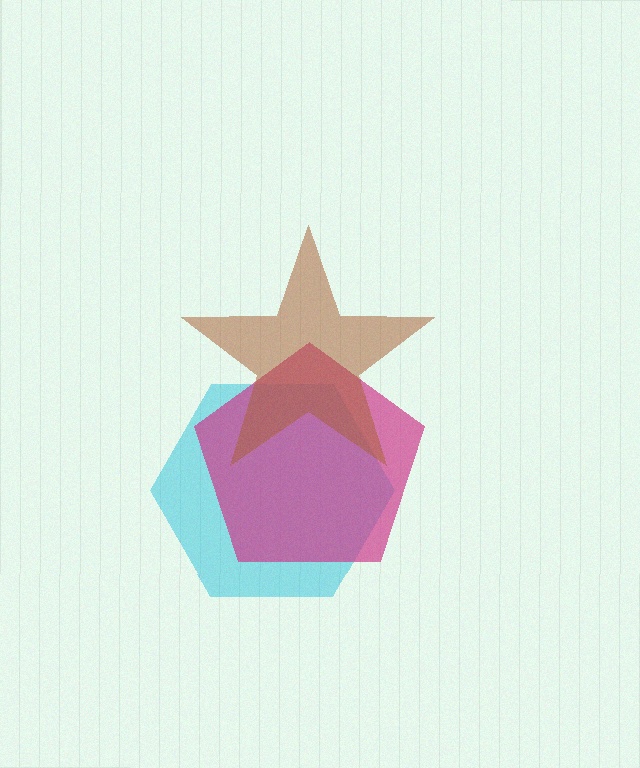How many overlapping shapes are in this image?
There are 3 overlapping shapes in the image.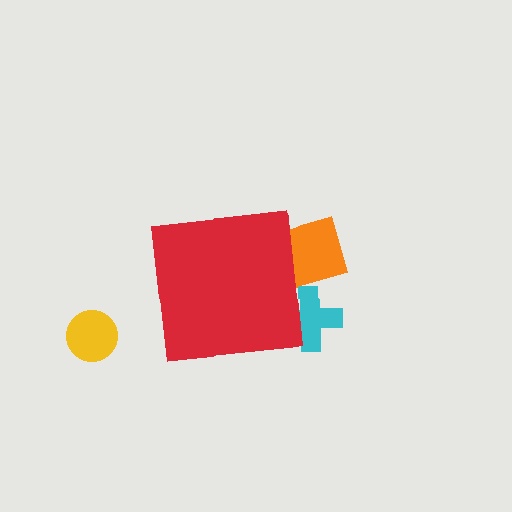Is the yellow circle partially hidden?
No, the yellow circle is fully visible.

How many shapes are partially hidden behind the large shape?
2 shapes are partially hidden.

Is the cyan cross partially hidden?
Yes, the cyan cross is partially hidden behind the red square.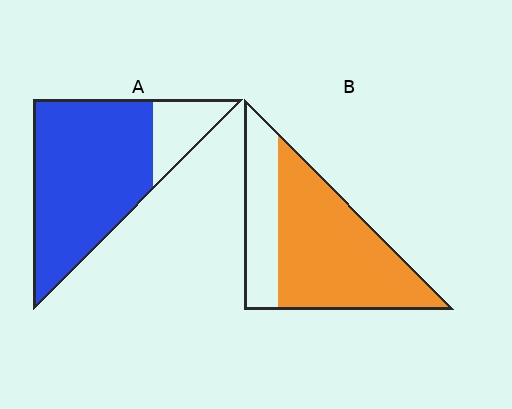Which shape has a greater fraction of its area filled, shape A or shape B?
Shape A.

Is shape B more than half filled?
Yes.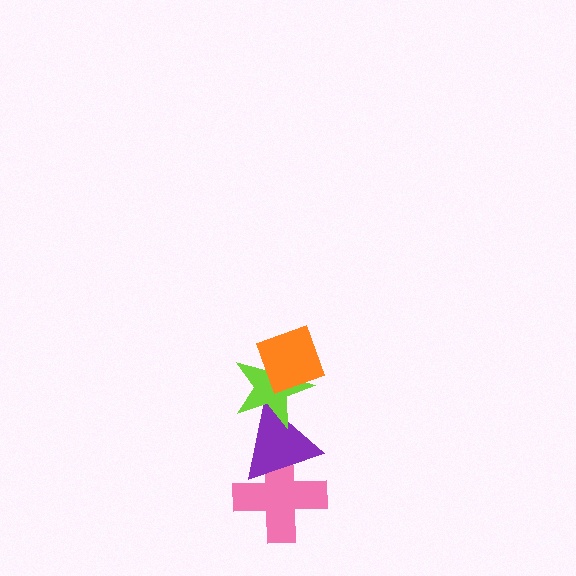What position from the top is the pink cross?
The pink cross is 4th from the top.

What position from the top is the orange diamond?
The orange diamond is 1st from the top.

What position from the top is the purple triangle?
The purple triangle is 3rd from the top.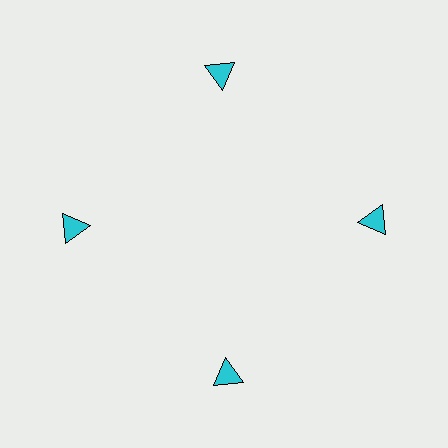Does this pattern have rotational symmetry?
Yes, this pattern has 4-fold rotational symmetry. It looks the same after rotating 90 degrees around the center.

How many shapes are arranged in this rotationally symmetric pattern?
There are 4 shapes, arranged in 4 groups of 1.